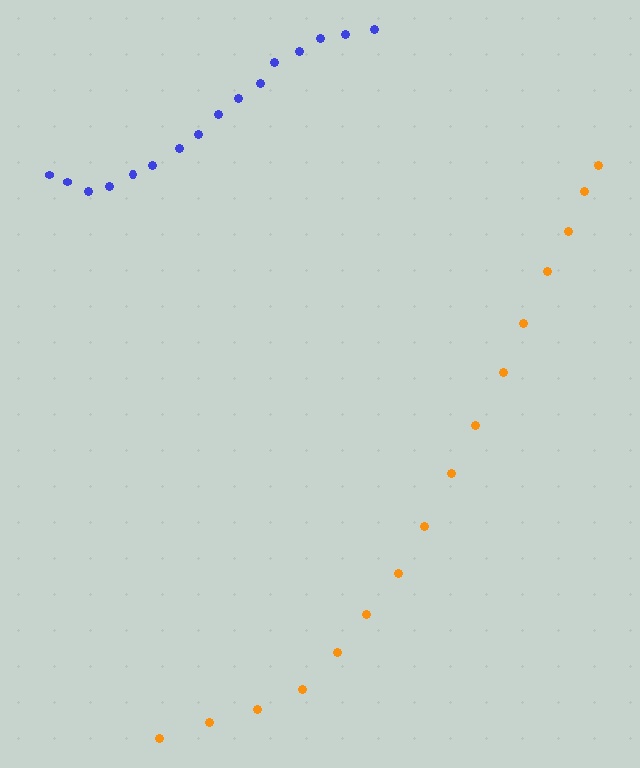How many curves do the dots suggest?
There are 2 distinct paths.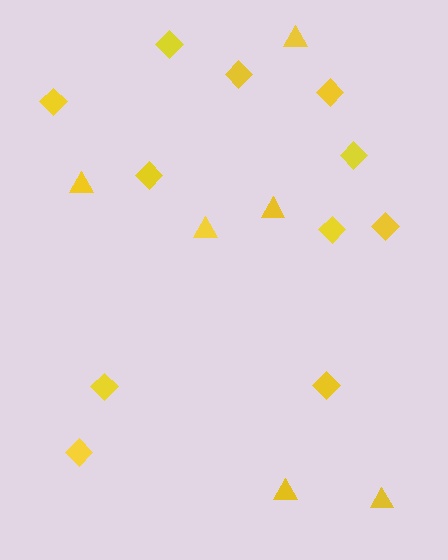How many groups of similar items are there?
There are 2 groups: one group of triangles (6) and one group of diamonds (11).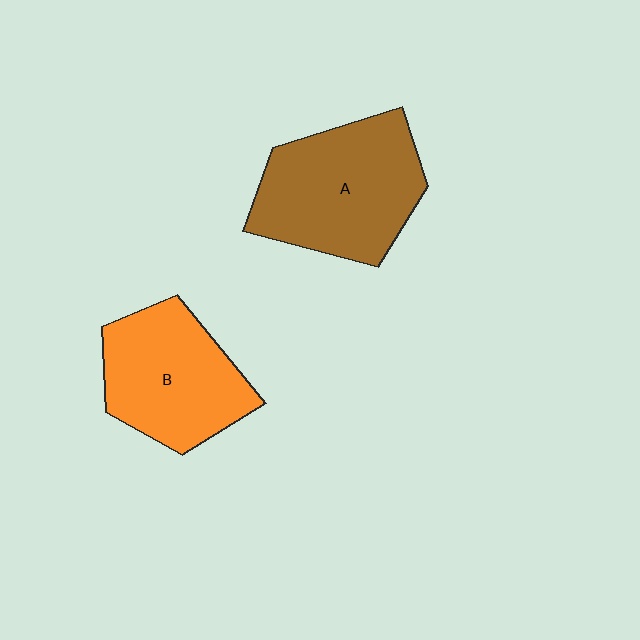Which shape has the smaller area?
Shape B (orange).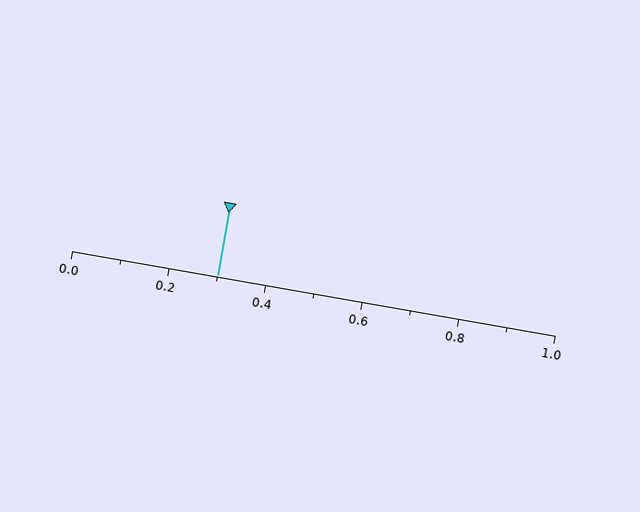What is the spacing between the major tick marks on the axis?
The major ticks are spaced 0.2 apart.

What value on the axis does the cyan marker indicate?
The marker indicates approximately 0.3.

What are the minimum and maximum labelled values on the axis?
The axis runs from 0.0 to 1.0.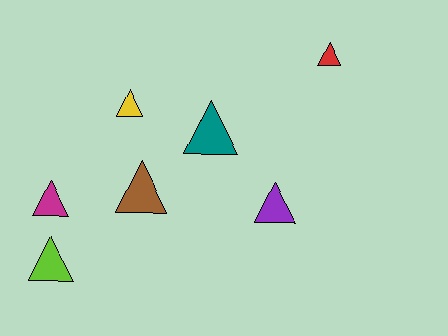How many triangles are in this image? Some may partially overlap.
There are 7 triangles.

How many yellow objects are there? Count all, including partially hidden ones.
There is 1 yellow object.